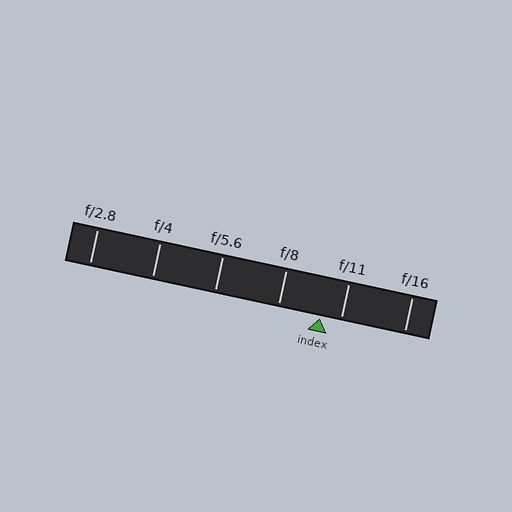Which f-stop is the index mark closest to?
The index mark is closest to f/11.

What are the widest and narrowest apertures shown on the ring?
The widest aperture shown is f/2.8 and the narrowest is f/16.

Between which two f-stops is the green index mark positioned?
The index mark is between f/8 and f/11.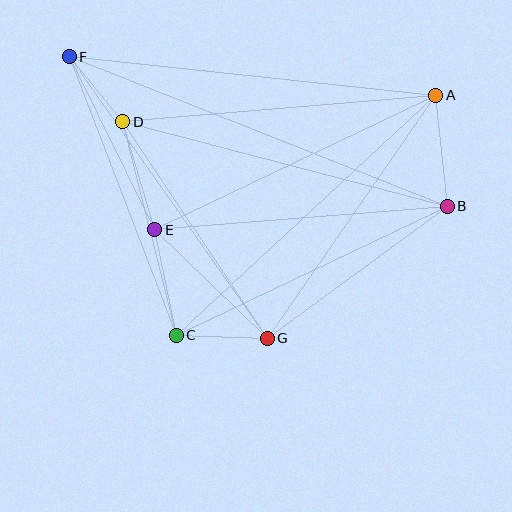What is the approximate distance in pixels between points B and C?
The distance between B and C is approximately 300 pixels.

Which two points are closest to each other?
Points D and F are closest to each other.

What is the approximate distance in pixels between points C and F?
The distance between C and F is approximately 298 pixels.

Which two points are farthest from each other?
Points B and F are farthest from each other.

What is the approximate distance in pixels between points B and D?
The distance between B and D is approximately 335 pixels.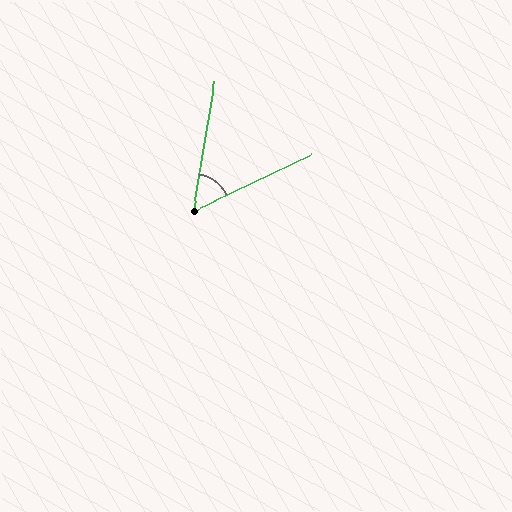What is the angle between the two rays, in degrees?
Approximately 55 degrees.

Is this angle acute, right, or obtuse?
It is acute.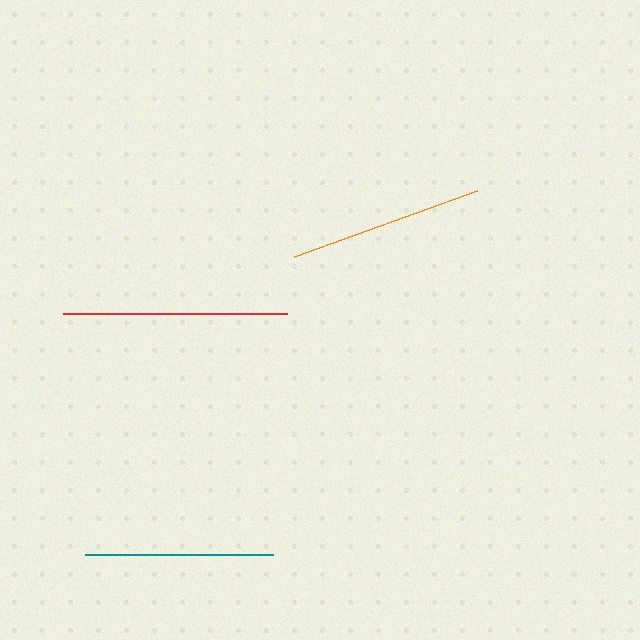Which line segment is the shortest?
The teal line is the shortest at approximately 189 pixels.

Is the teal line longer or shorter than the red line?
The red line is longer than the teal line.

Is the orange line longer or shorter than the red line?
The red line is longer than the orange line.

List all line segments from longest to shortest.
From longest to shortest: red, orange, teal.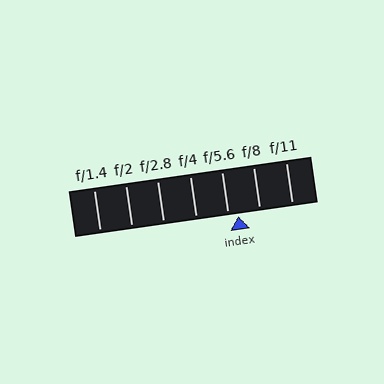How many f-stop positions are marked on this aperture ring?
There are 7 f-stop positions marked.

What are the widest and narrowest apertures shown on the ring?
The widest aperture shown is f/1.4 and the narrowest is f/11.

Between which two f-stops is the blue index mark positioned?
The index mark is between f/5.6 and f/8.